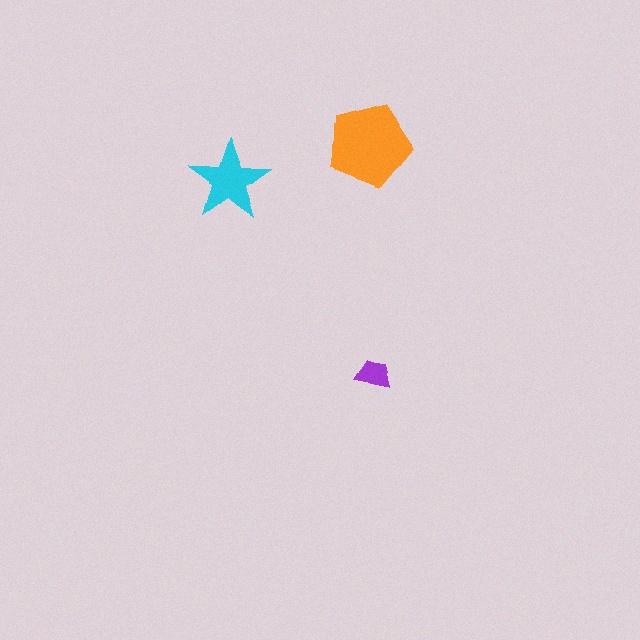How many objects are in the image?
There are 3 objects in the image.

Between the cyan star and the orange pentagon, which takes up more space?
The orange pentagon.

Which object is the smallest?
The purple trapezoid.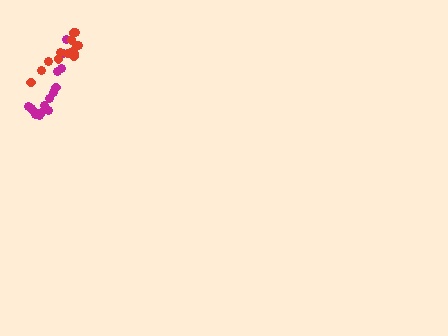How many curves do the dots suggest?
There are 2 distinct paths.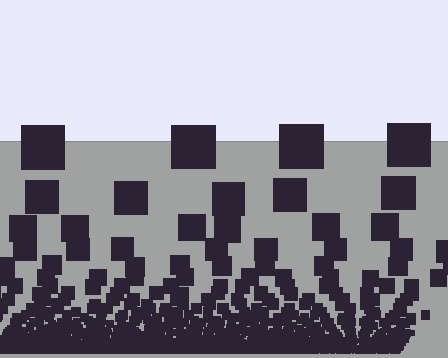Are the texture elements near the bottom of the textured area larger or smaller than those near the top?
Smaller. The gradient is inverted — elements near the bottom are smaller and denser.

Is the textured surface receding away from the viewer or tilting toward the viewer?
The surface appears to tilt toward the viewer. Texture elements get larger and sparser toward the top.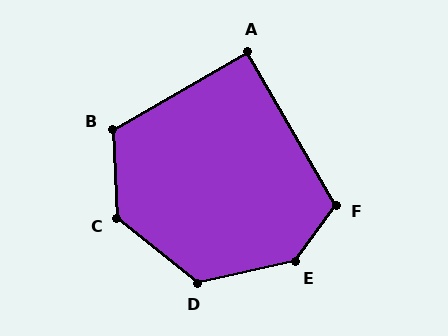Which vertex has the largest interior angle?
E, at approximately 138 degrees.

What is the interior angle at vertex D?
Approximately 129 degrees (obtuse).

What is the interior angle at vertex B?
Approximately 117 degrees (obtuse).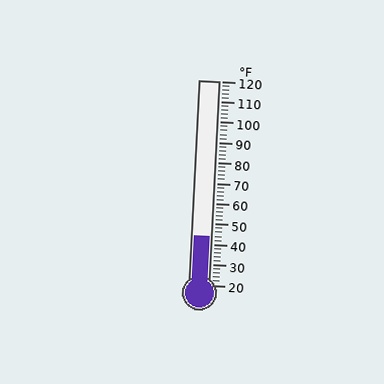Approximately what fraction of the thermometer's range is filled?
The thermometer is filled to approximately 25% of its range.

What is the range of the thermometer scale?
The thermometer scale ranges from 20°F to 120°F.